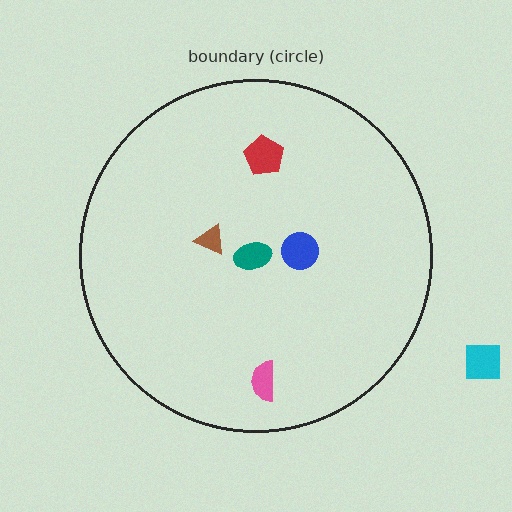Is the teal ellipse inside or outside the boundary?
Inside.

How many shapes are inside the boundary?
5 inside, 1 outside.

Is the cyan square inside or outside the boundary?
Outside.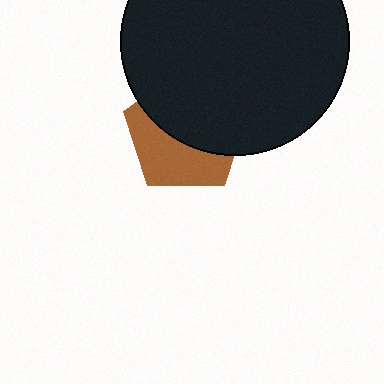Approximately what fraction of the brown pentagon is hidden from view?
Roughly 56% of the brown pentagon is hidden behind the black circle.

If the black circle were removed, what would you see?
You would see the complete brown pentagon.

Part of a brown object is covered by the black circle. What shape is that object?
It is a pentagon.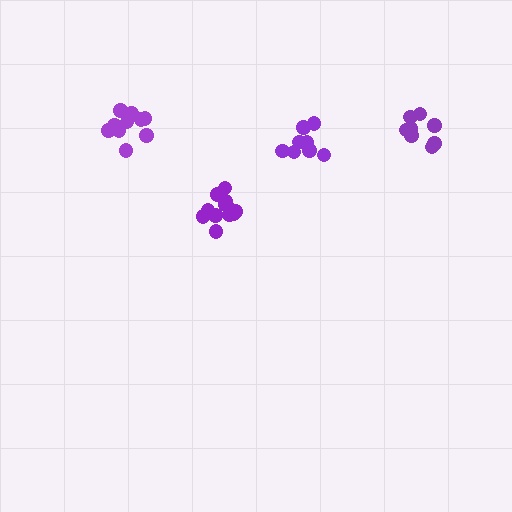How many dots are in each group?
Group 1: 8 dots, Group 2: 12 dots, Group 3: 8 dots, Group 4: 10 dots (38 total).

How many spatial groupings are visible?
There are 4 spatial groupings.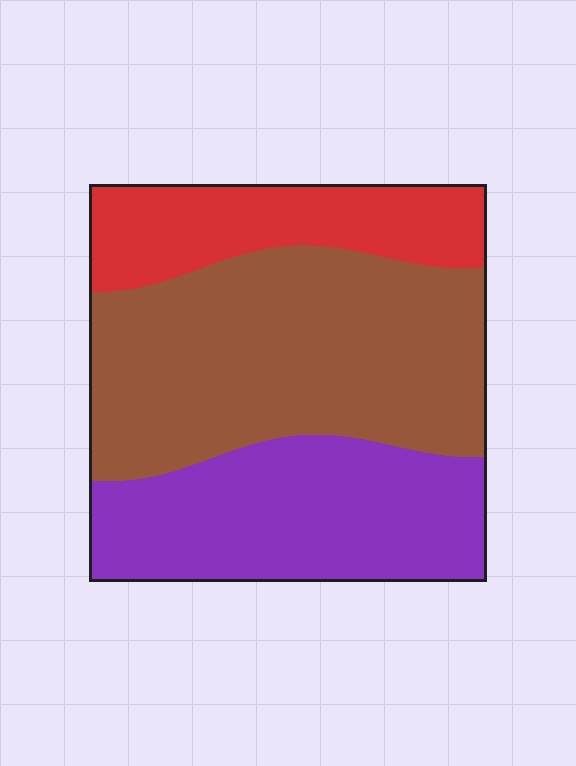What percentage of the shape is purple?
Purple takes up between a quarter and a half of the shape.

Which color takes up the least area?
Red, at roughly 20%.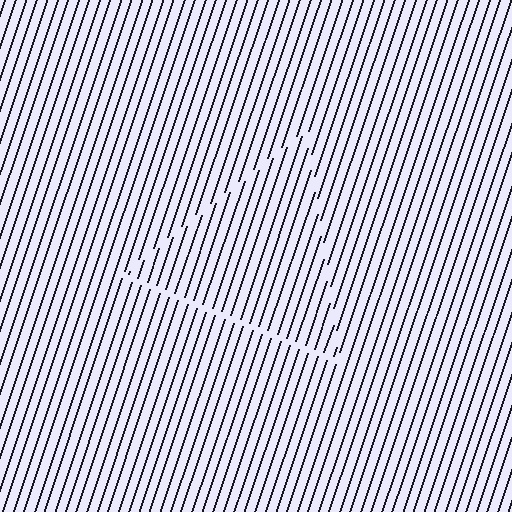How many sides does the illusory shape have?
3 sides — the line-ends trace a triangle.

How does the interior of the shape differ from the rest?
The interior of the shape contains the same grating, shifted by half a period — the contour is defined by the phase discontinuity where line-ends from the inner and outer gratings abut.